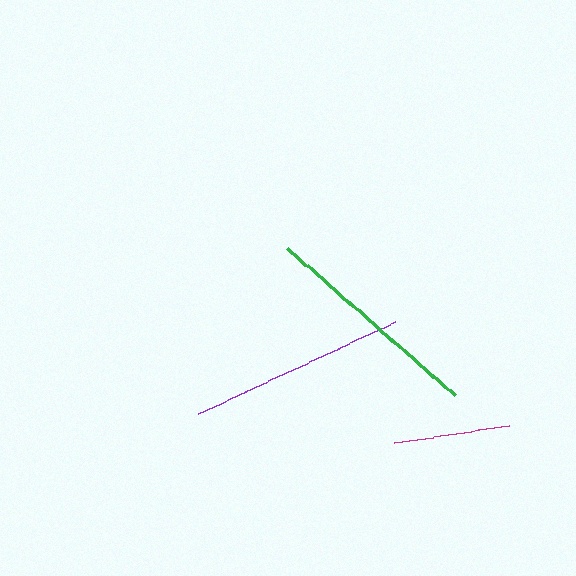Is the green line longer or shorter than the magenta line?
The green line is longer than the magenta line.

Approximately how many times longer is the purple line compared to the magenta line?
The purple line is approximately 1.9 times the length of the magenta line.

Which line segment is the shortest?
The magenta line is the shortest at approximately 117 pixels.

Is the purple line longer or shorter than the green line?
The green line is longer than the purple line.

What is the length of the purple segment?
The purple segment is approximately 217 pixels long.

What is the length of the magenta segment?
The magenta segment is approximately 117 pixels long.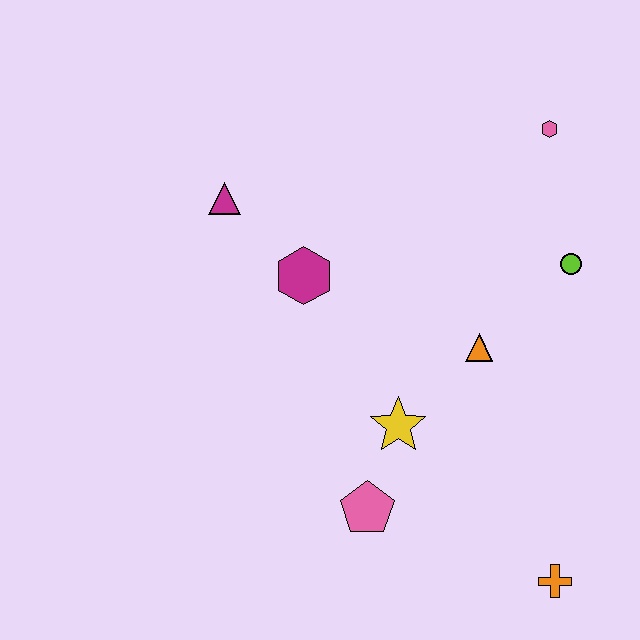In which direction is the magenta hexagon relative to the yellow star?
The magenta hexagon is above the yellow star.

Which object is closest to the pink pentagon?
The yellow star is closest to the pink pentagon.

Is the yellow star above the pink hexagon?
No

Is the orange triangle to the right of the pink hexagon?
No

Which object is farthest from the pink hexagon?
The orange cross is farthest from the pink hexagon.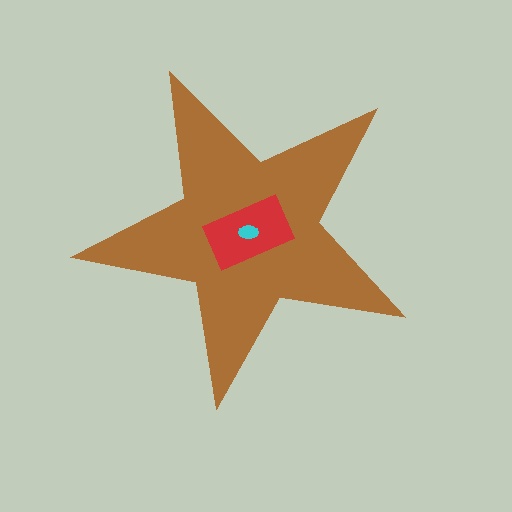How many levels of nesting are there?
3.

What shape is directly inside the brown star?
The red rectangle.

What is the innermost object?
The cyan ellipse.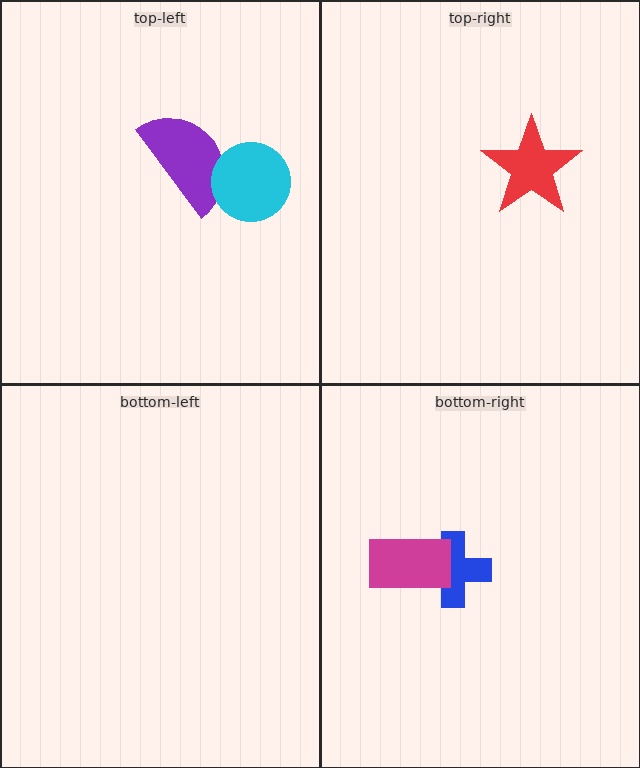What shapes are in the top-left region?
The purple semicircle, the cyan circle.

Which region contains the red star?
The top-right region.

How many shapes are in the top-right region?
1.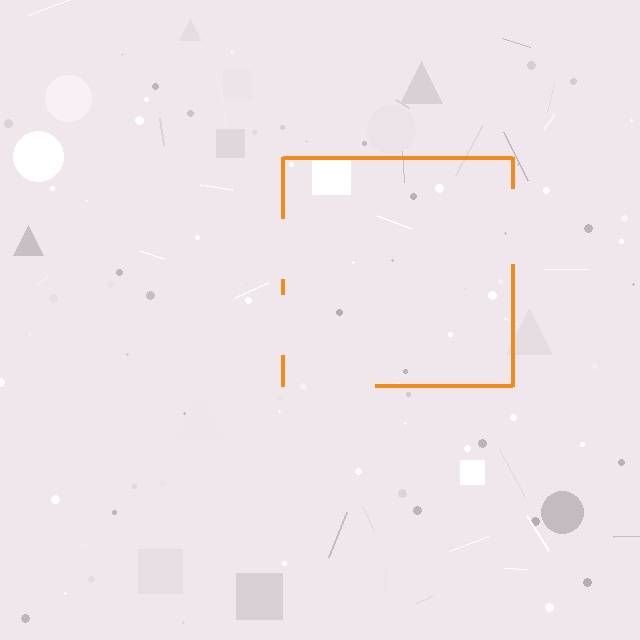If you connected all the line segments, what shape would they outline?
They would outline a square.